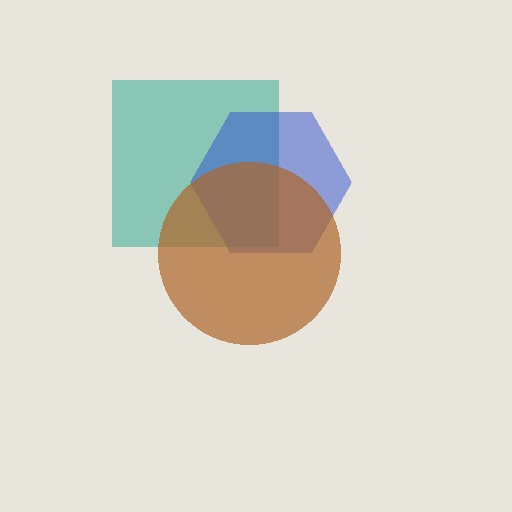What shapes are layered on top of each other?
The layered shapes are: a teal square, a blue hexagon, a brown circle.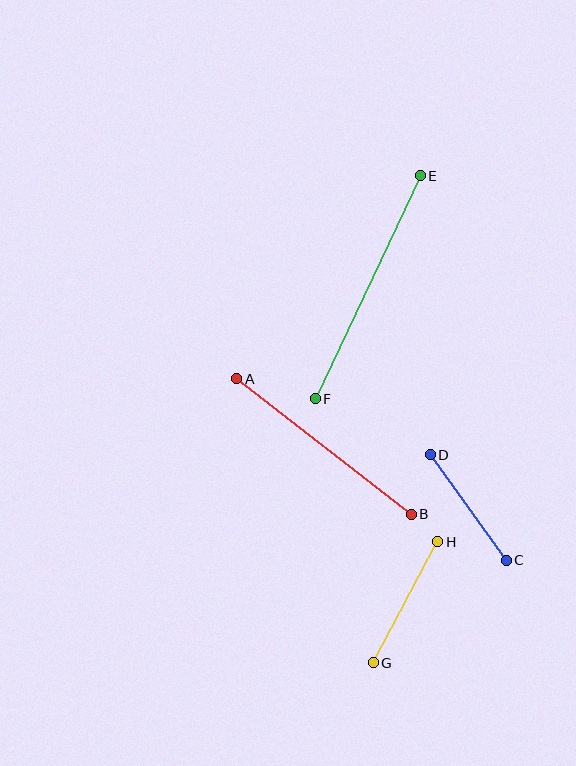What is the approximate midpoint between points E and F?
The midpoint is at approximately (368, 287) pixels.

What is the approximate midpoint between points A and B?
The midpoint is at approximately (324, 446) pixels.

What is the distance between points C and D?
The distance is approximately 130 pixels.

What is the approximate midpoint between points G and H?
The midpoint is at approximately (405, 602) pixels.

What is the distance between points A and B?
The distance is approximately 221 pixels.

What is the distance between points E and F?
The distance is approximately 247 pixels.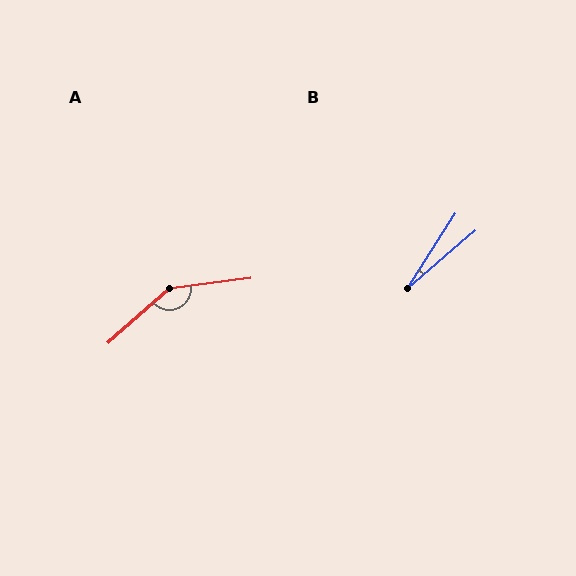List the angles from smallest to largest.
B (17°), A (146°).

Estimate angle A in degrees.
Approximately 146 degrees.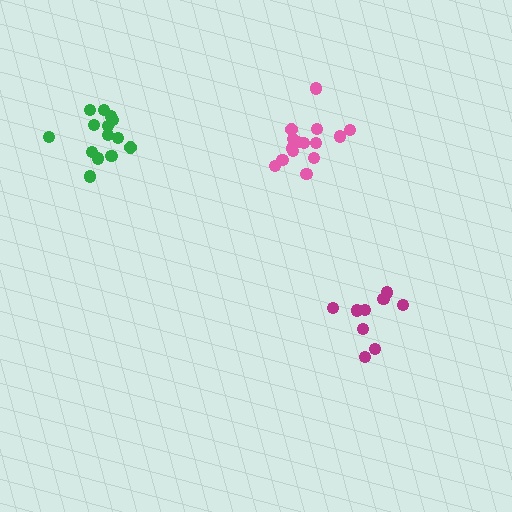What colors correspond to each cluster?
The clusters are colored: green, pink, magenta.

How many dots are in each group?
Group 1: 14 dots, Group 2: 15 dots, Group 3: 9 dots (38 total).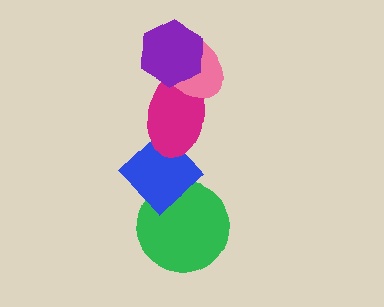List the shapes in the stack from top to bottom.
From top to bottom: the purple hexagon, the pink ellipse, the magenta ellipse, the blue diamond, the green circle.